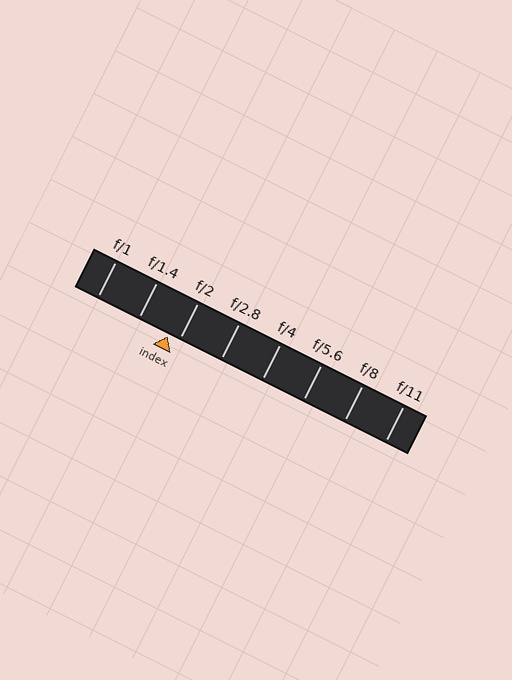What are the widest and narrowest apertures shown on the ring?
The widest aperture shown is f/1 and the narrowest is f/11.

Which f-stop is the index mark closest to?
The index mark is closest to f/2.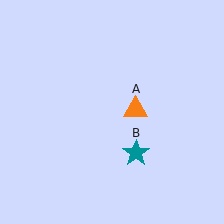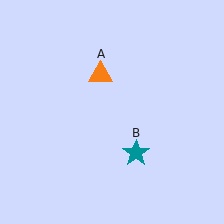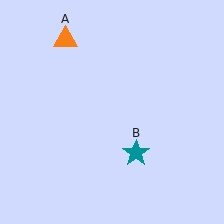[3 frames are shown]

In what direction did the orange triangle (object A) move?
The orange triangle (object A) moved up and to the left.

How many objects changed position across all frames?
1 object changed position: orange triangle (object A).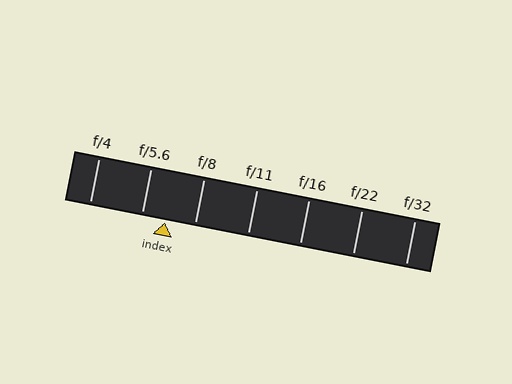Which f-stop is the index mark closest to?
The index mark is closest to f/5.6.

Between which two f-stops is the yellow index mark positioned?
The index mark is between f/5.6 and f/8.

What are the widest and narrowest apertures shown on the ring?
The widest aperture shown is f/4 and the narrowest is f/32.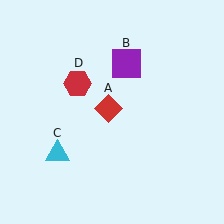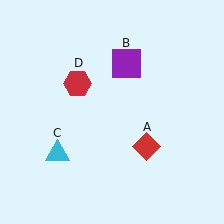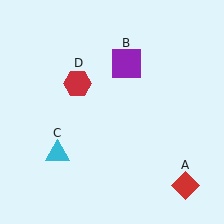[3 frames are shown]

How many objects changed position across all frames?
1 object changed position: red diamond (object A).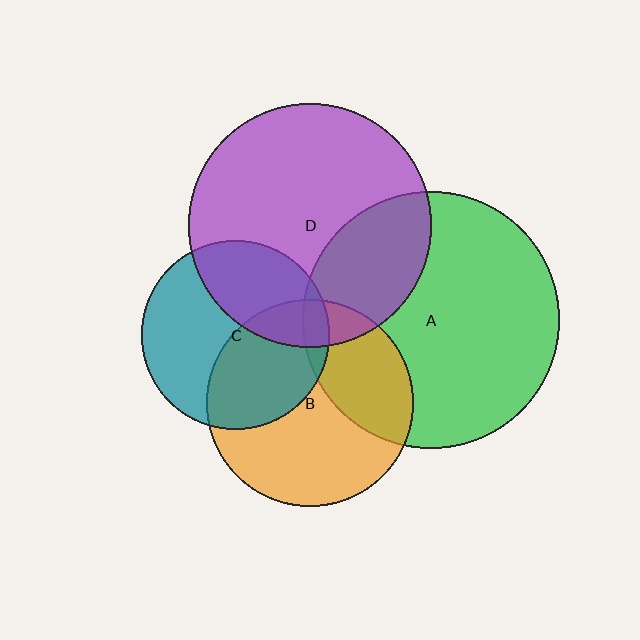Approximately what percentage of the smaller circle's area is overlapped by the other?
Approximately 40%.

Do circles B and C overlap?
Yes.